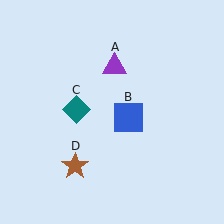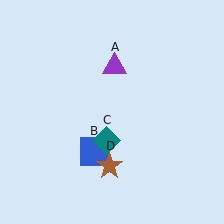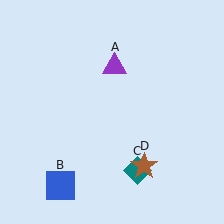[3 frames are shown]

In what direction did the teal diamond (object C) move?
The teal diamond (object C) moved down and to the right.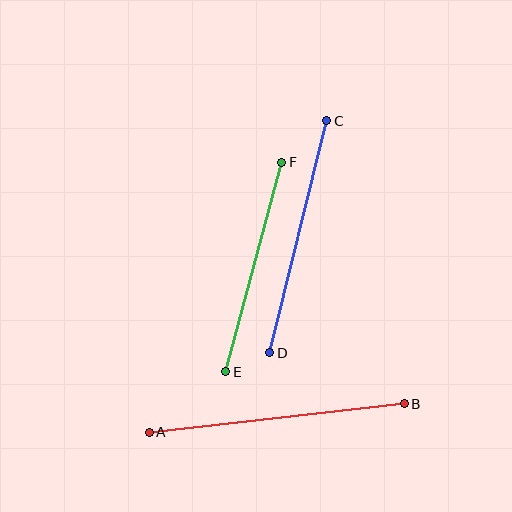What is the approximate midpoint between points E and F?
The midpoint is at approximately (254, 267) pixels.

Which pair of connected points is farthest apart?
Points A and B are farthest apart.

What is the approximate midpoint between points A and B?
The midpoint is at approximately (277, 418) pixels.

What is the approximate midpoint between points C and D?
The midpoint is at approximately (298, 237) pixels.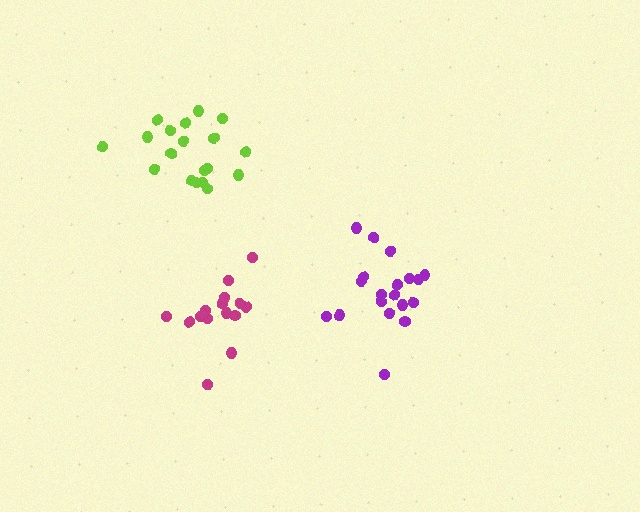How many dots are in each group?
Group 1: 19 dots, Group 2: 19 dots, Group 3: 15 dots (53 total).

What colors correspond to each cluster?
The clusters are colored: lime, purple, magenta.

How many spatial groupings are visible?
There are 3 spatial groupings.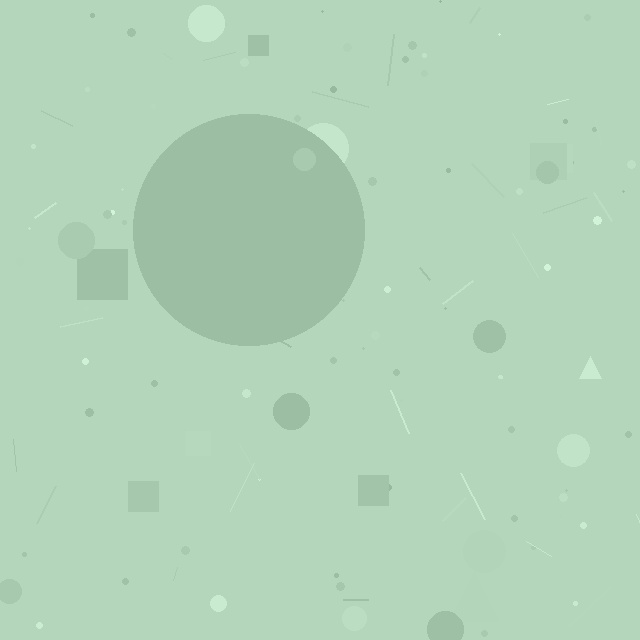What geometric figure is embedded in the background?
A circle is embedded in the background.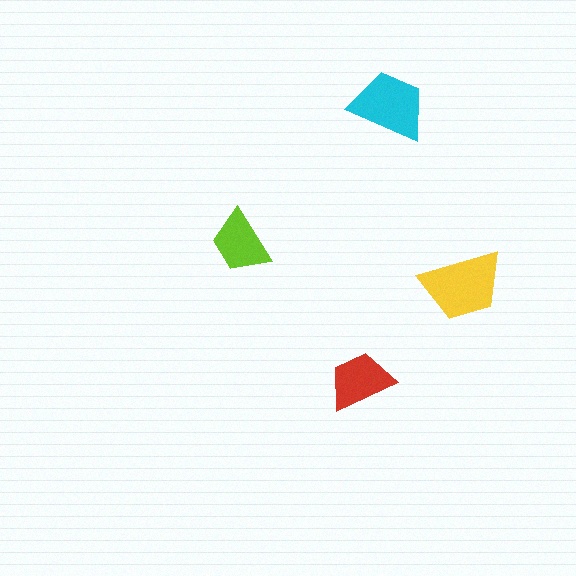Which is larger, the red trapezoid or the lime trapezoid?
The red one.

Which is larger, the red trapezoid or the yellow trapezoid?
The yellow one.